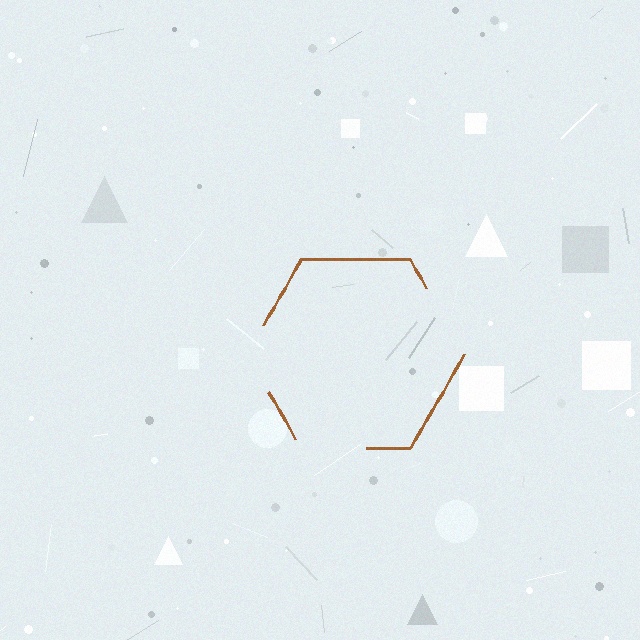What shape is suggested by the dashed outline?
The dashed outline suggests a hexagon.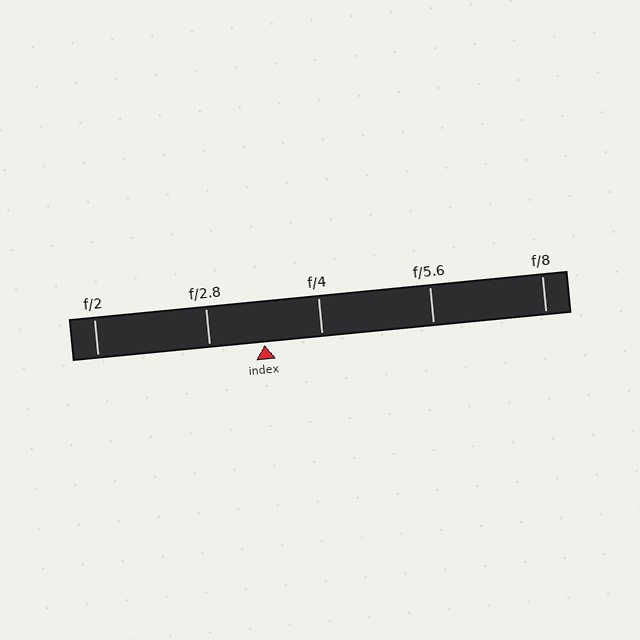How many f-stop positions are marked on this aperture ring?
There are 5 f-stop positions marked.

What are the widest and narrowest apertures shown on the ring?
The widest aperture shown is f/2 and the narrowest is f/8.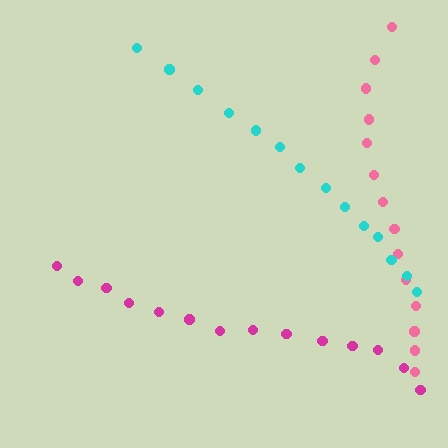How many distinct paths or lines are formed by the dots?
There are 3 distinct paths.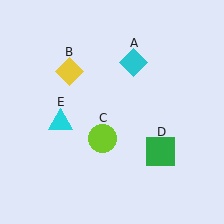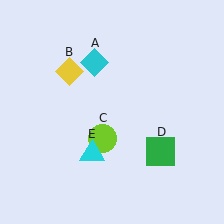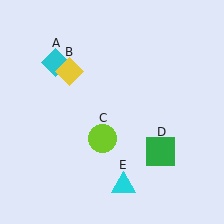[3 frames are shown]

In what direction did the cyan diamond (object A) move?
The cyan diamond (object A) moved left.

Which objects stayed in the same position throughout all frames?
Yellow diamond (object B) and lime circle (object C) and green square (object D) remained stationary.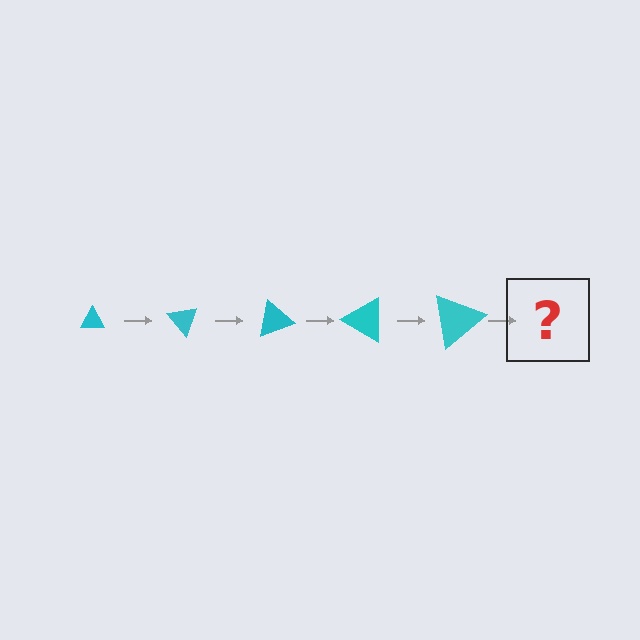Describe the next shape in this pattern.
It should be a triangle, larger than the previous one and rotated 250 degrees from the start.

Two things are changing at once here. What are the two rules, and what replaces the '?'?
The two rules are that the triangle grows larger each step and it rotates 50 degrees each step. The '?' should be a triangle, larger than the previous one and rotated 250 degrees from the start.